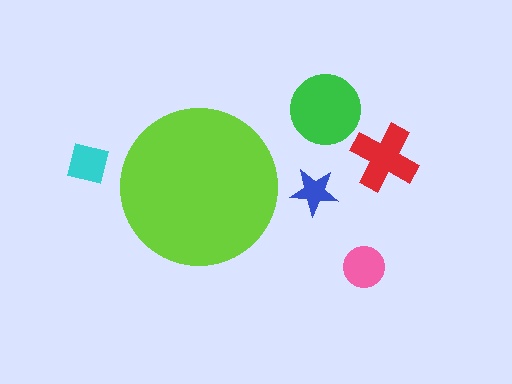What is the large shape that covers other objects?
A lime circle.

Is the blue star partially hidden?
No, the blue star is fully visible.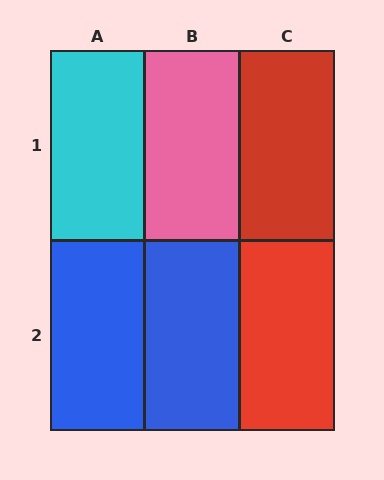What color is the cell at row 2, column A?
Blue.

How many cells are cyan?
1 cell is cyan.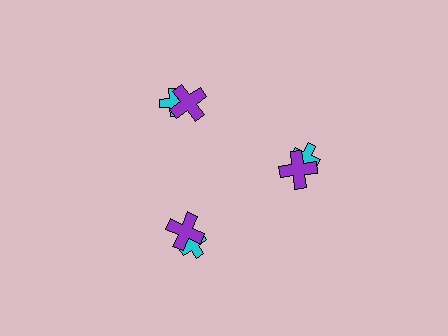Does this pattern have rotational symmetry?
Yes, this pattern has 3-fold rotational symmetry. It looks the same after rotating 120 degrees around the center.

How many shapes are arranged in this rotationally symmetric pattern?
There are 6 shapes, arranged in 3 groups of 2.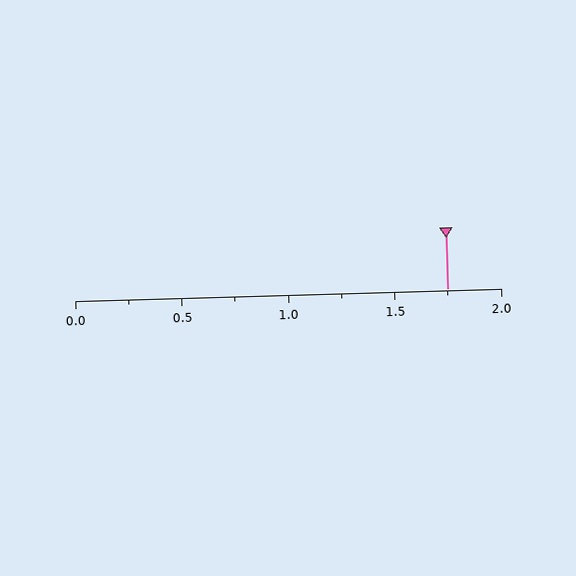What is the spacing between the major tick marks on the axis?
The major ticks are spaced 0.5 apart.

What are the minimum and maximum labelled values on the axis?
The axis runs from 0.0 to 2.0.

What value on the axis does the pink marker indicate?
The marker indicates approximately 1.75.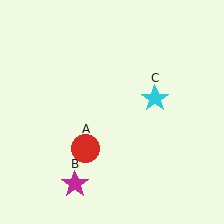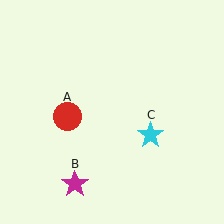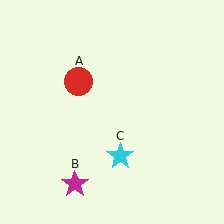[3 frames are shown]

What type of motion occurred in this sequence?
The red circle (object A), cyan star (object C) rotated clockwise around the center of the scene.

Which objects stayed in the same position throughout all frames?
Magenta star (object B) remained stationary.